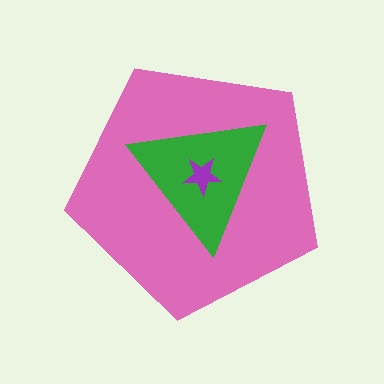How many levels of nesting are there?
3.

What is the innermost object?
The purple star.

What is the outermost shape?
The pink pentagon.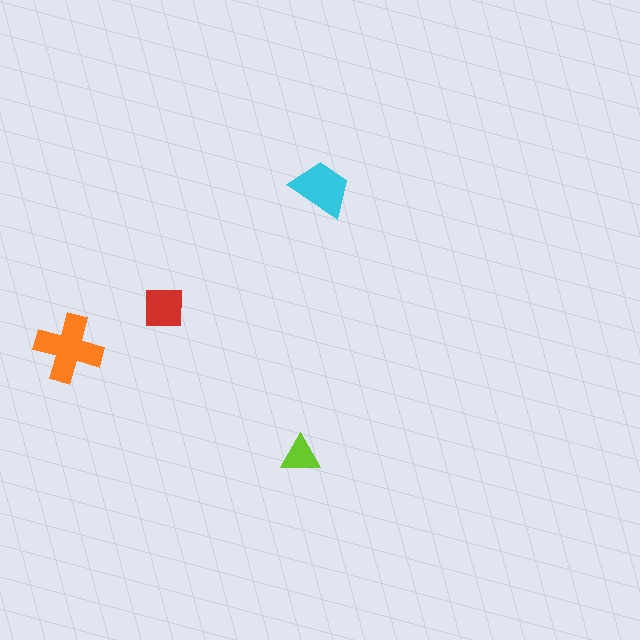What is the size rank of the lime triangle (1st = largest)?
4th.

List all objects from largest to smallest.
The orange cross, the cyan trapezoid, the red square, the lime triangle.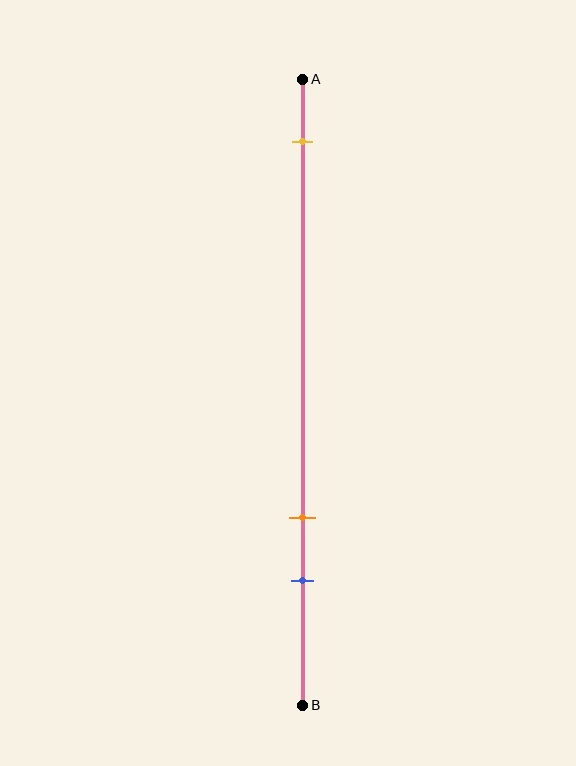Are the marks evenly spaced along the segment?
No, the marks are not evenly spaced.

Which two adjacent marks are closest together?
The orange and blue marks are the closest adjacent pair.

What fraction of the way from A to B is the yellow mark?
The yellow mark is approximately 10% (0.1) of the way from A to B.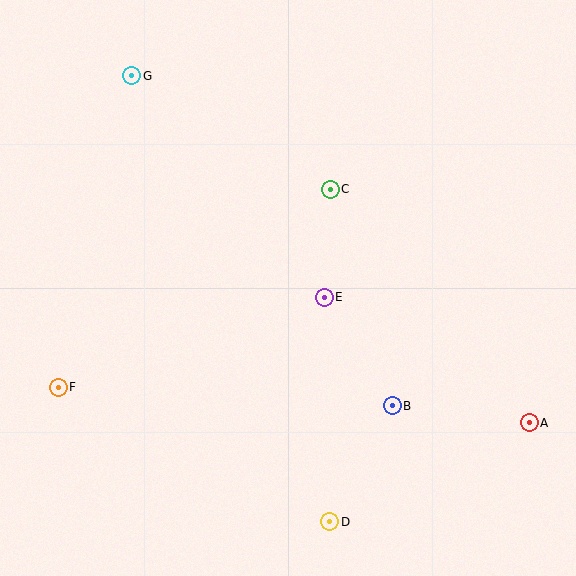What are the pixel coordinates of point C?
Point C is at (330, 189).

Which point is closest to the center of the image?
Point E at (324, 297) is closest to the center.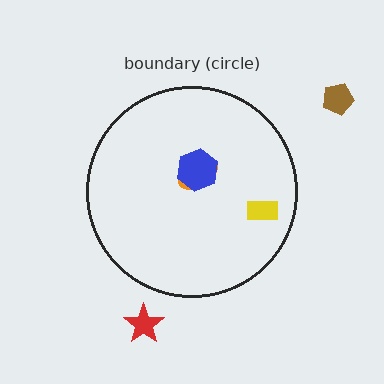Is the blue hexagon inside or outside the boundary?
Inside.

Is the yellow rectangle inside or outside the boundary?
Inside.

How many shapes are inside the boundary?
3 inside, 2 outside.